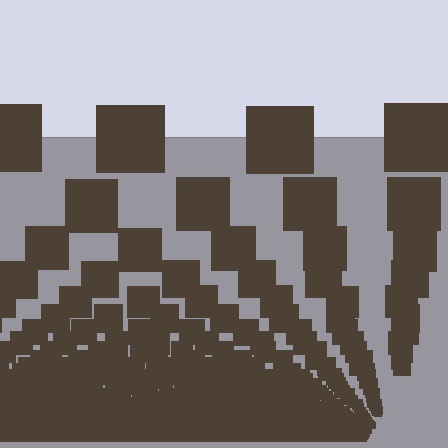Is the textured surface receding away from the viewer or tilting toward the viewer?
The surface appears to tilt toward the viewer. Texture elements get larger and sparser toward the top.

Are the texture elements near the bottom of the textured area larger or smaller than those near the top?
Smaller. The gradient is inverted — elements near the bottom are smaller and denser.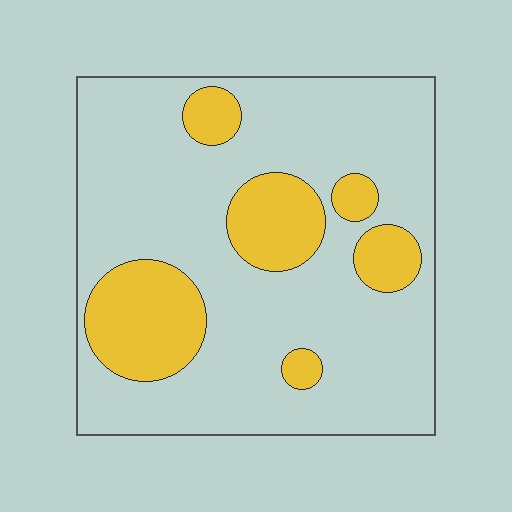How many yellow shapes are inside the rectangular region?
6.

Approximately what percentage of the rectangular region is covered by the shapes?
Approximately 25%.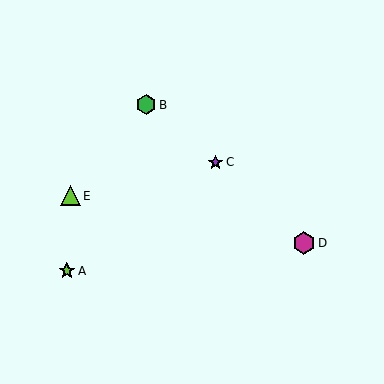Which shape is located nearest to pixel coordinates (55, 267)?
The lime star (labeled A) at (67, 271) is nearest to that location.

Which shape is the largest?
The magenta hexagon (labeled D) is the largest.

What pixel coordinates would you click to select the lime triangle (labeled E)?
Click at (70, 196) to select the lime triangle E.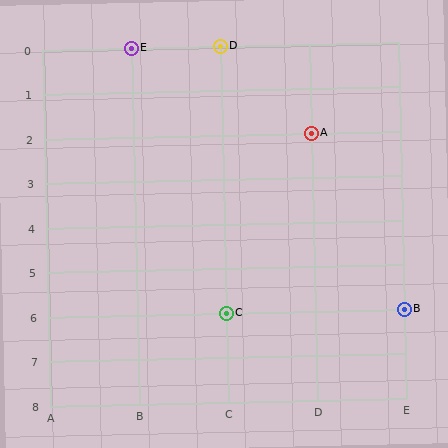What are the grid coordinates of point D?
Point D is at grid coordinates (C, 0).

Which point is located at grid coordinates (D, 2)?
Point A is at (D, 2).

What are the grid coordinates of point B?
Point B is at grid coordinates (E, 6).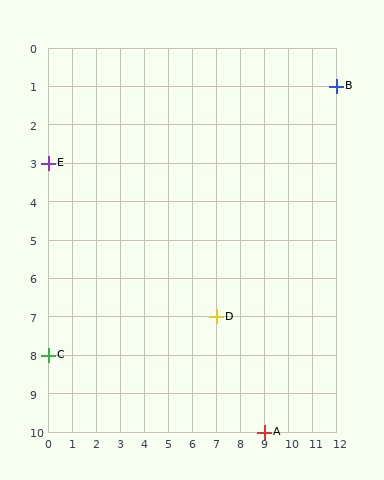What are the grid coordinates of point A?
Point A is at grid coordinates (9, 10).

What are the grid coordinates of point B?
Point B is at grid coordinates (12, 1).